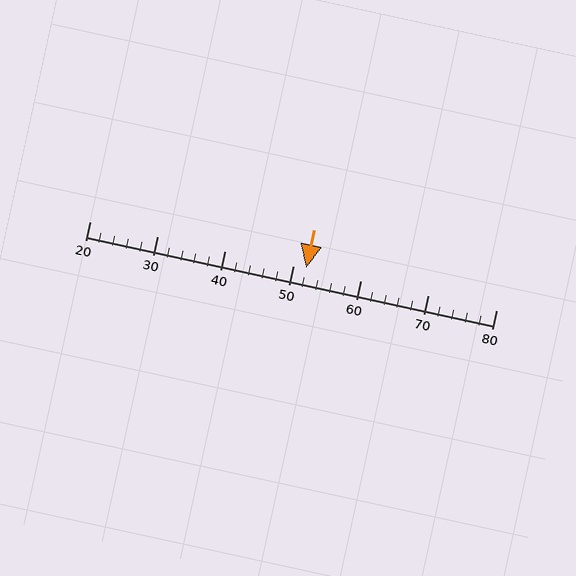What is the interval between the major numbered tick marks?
The major tick marks are spaced 10 units apart.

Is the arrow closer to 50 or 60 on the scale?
The arrow is closer to 50.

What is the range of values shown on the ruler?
The ruler shows values from 20 to 80.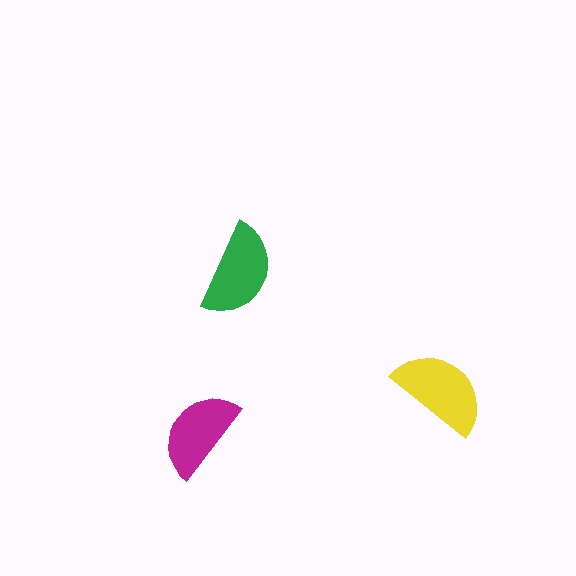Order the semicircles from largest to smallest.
the yellow one, the green one, the magenta one.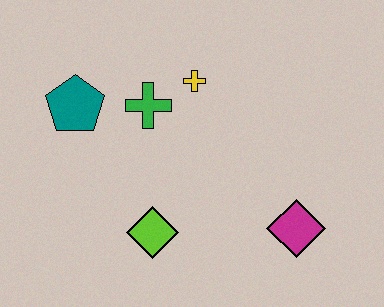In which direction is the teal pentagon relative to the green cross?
The teal pentagon is to the left of the green cross.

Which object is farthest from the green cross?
The magenta diamond is farthest from the green cross.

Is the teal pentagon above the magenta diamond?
Yes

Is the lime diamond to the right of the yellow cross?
No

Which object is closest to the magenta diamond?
The lime diamond is closest to the magenta diamond.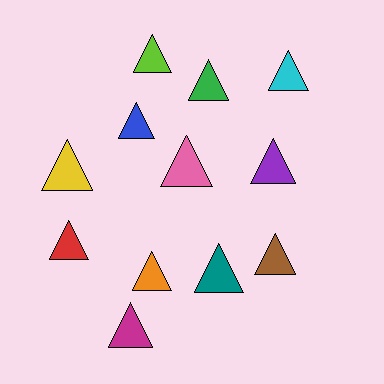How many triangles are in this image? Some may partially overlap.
There are 12 triangles.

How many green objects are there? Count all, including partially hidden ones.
There is 1 green object.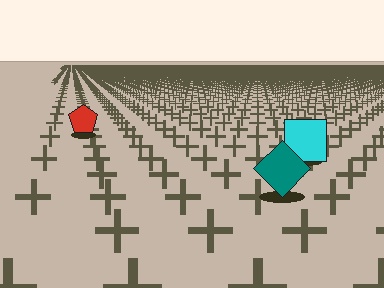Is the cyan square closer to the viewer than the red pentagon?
Yes. The cyan square is closer — you can tell from the texture gradient: the ground texture is coarser near it.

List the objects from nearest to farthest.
From nearest to farthest: the teal diamond, the cyan square, the red pentagon.